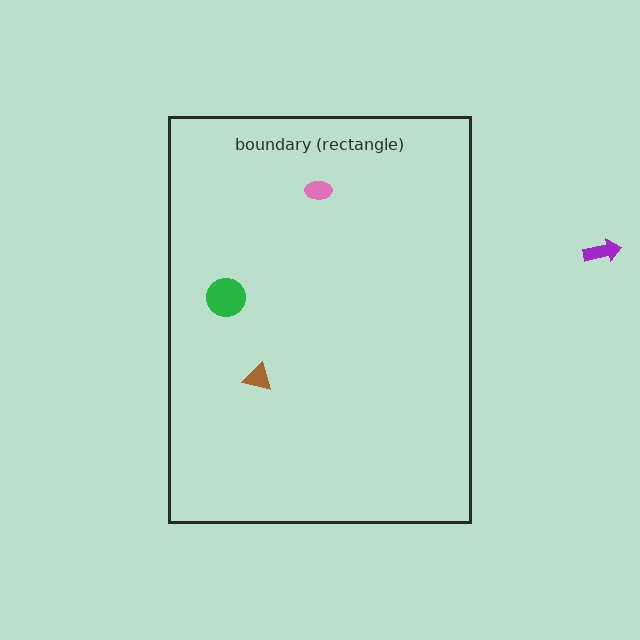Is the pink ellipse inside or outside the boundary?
Inside.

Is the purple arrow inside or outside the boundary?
Outside.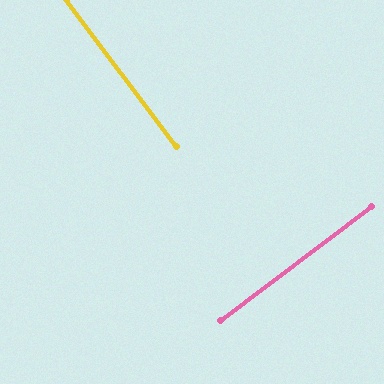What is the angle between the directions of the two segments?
Approximately 90 degrees.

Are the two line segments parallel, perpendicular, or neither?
Perpendicular — they meet at approximately 90°.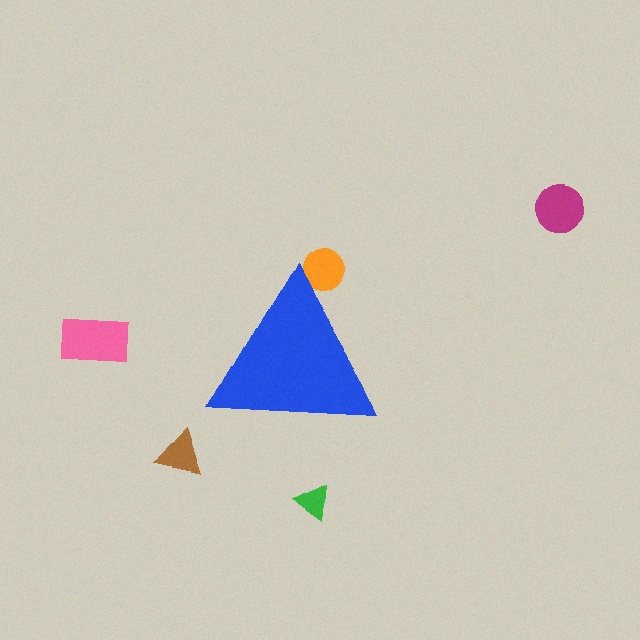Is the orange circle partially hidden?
Yes, the orange circle is partially hidden behind the blue triangle.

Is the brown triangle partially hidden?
No, the brown triangle is fully visible.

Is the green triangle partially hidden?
No, the green triangle is fully visible.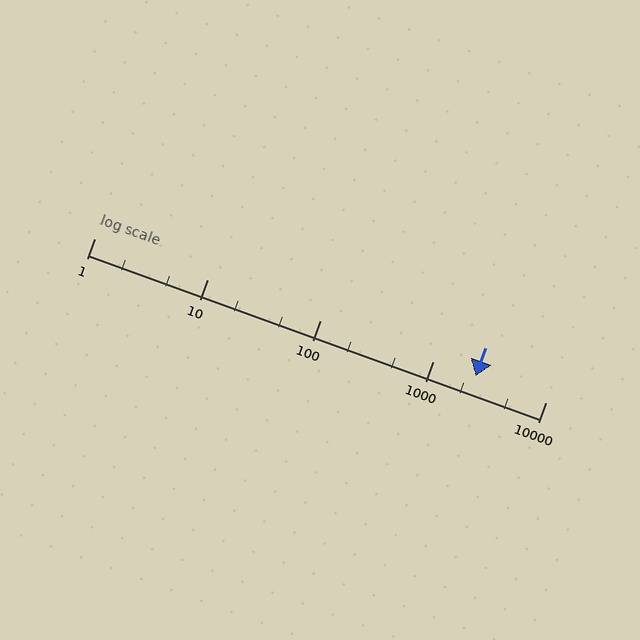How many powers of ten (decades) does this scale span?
The scale spans 4 decades, from 1 to 10000.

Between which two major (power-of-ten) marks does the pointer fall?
The pointer is between 1000 and 10000.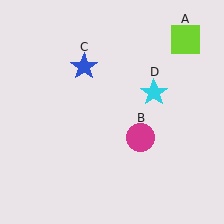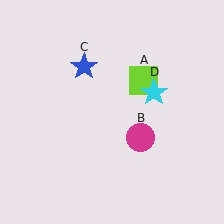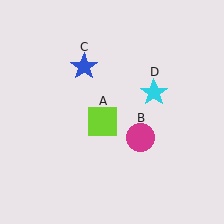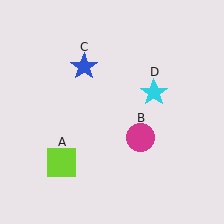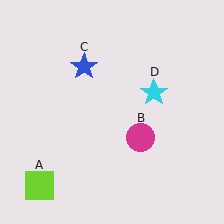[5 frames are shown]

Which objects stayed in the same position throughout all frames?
Magenta circle (object B) and blue star (object C) and cyan star (object D) remained stationary.